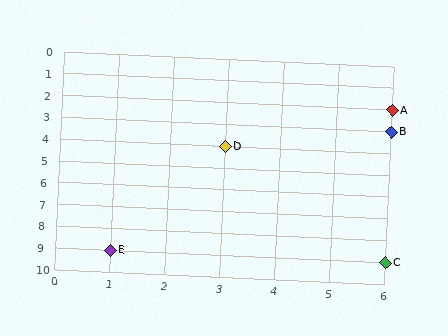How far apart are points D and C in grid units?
Points D and C are 3 columns and 5 rows apart (about 5.8 grid units diagonally).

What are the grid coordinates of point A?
Point A is at grid coordinates (6, 2).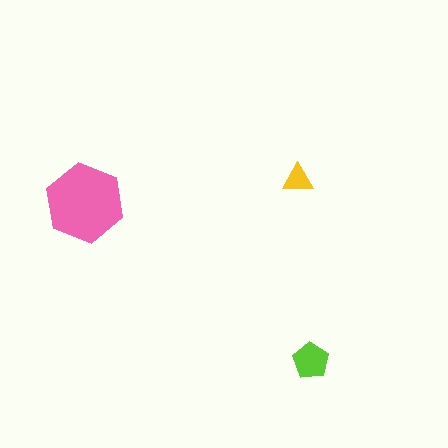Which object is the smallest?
The yellow triangle.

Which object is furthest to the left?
The pink hexagon is leftmost.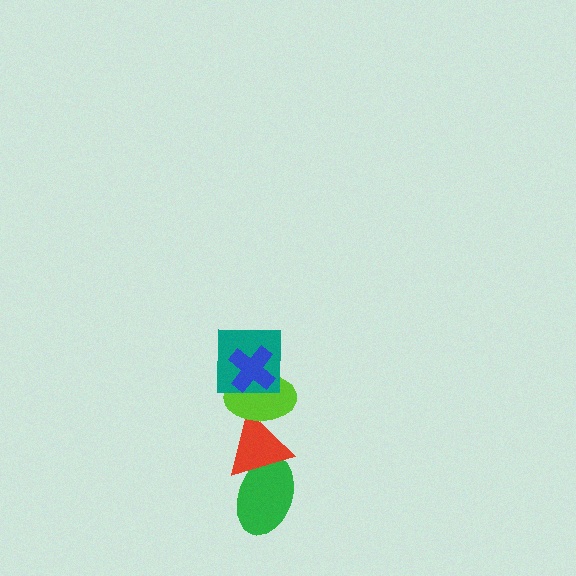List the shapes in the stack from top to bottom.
From top to bottom: the blue cross, the teal square, the lime ellipse, the red triangle, the green ellipse.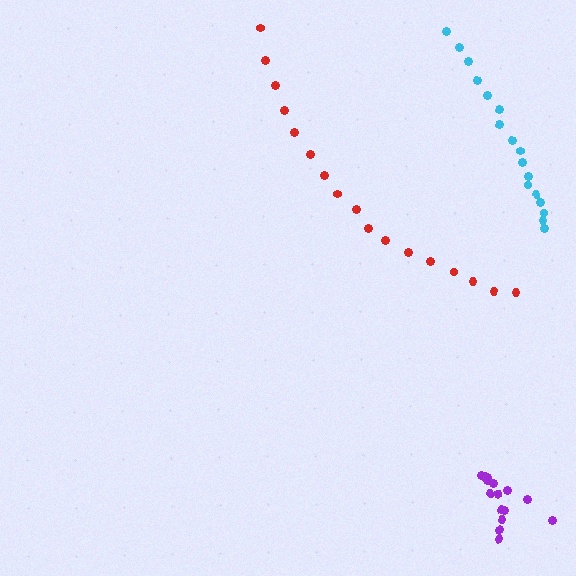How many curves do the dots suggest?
There are 3 distinct paths.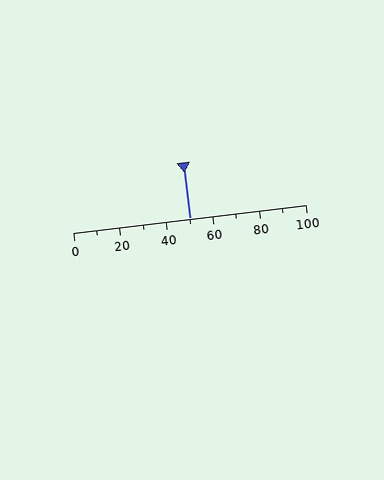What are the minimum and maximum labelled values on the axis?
The axis runs from 0 to 100.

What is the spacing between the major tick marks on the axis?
The major ticks are spaced 20 apart.